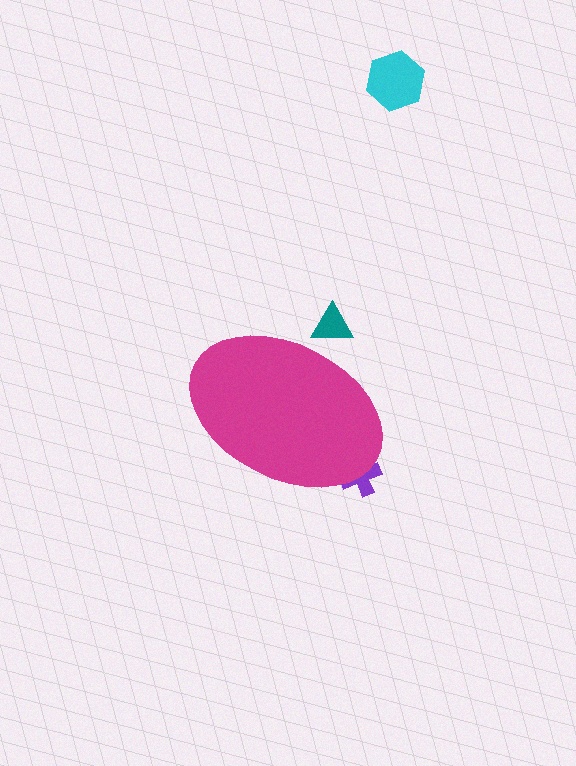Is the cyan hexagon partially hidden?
No, the cyan hexagon is fully visible.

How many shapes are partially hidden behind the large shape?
2 shapes are partially hidden.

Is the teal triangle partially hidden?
Yes, the teal triangle is partially hidden behind the magenta ellipse.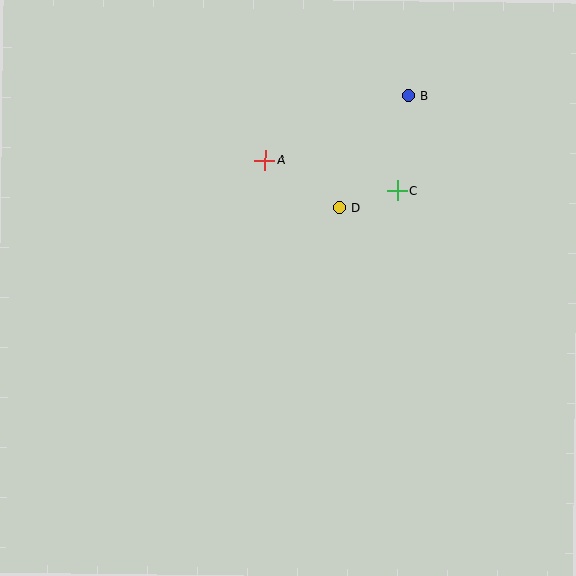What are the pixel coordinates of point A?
Point A is at (265, 160).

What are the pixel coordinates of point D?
Point D is at (339, 207).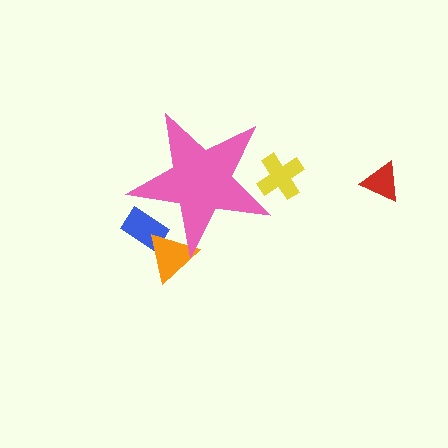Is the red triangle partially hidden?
No, the red triangle is fully visible.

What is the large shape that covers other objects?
A pink star.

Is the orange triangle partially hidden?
Yes, the orange triangle is partially hidden behind the pink star.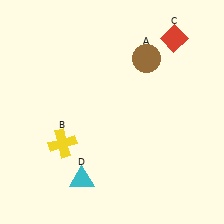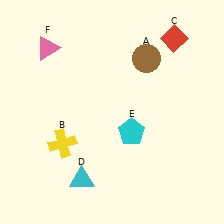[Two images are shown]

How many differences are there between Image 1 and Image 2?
There are 2 differences between the two images.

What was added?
A cyan pentagon (E), a pink triangle (F) were added in Image 2.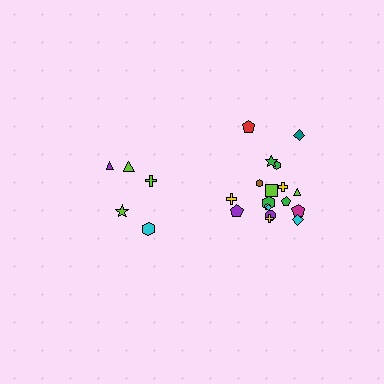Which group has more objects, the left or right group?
The right group.